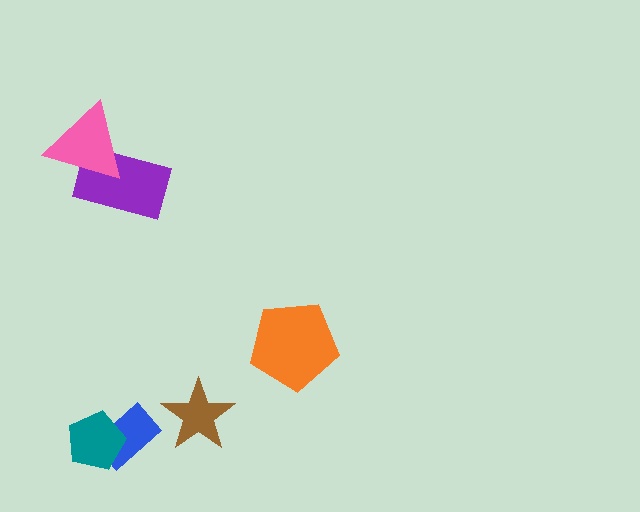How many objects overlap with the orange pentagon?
0 objects overlap with the orange pentagon.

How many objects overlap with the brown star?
0 objects overlap with the brown star.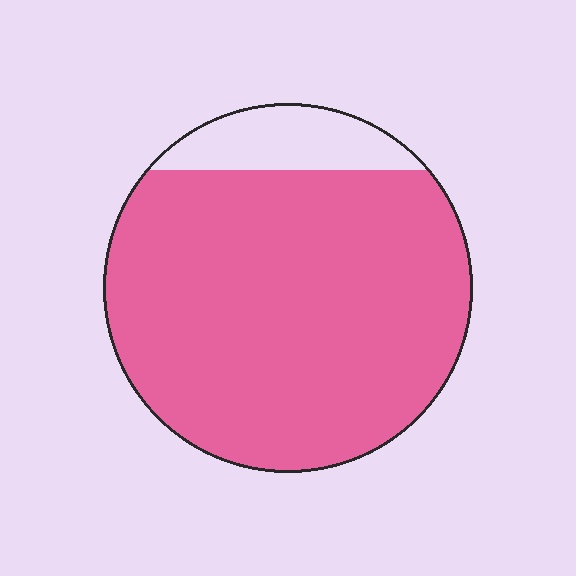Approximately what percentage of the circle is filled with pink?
Approximately 90%.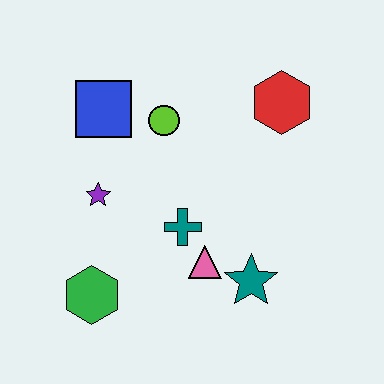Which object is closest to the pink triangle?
The teal cross is closest to the pink triangle.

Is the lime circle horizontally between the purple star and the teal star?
Yes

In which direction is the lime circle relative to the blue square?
The lime circle is to the right of the blue square.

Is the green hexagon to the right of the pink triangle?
No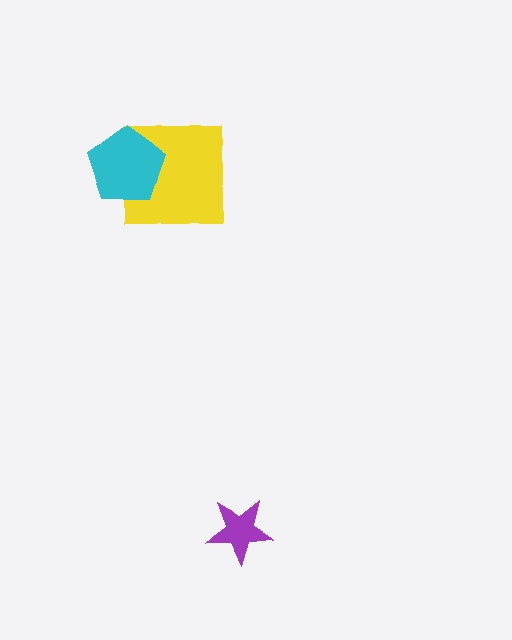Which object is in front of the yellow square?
The cyan pentagon is in front of the yellow square.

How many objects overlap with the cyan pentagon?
1 object overlaps with the cyan pentagon.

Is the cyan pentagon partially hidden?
No, no other shape covers it.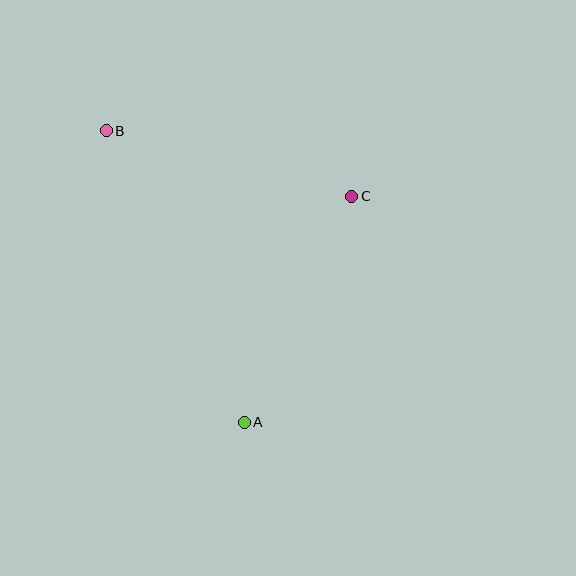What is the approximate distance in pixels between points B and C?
The distance between B and C is approximately 254 pixels.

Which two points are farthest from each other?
Points A and B are farthest from each other.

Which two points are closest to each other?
Points A and C are closest to each other.